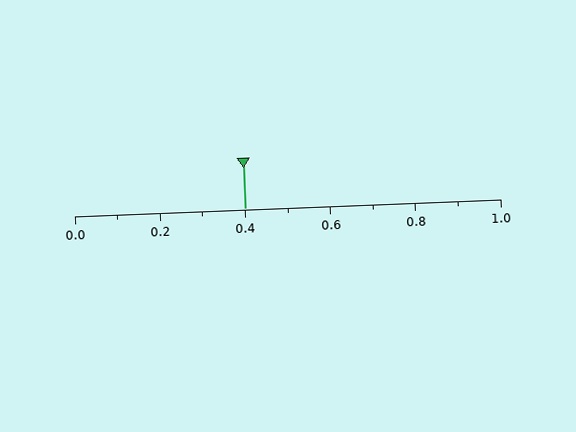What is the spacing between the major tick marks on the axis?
The major ticks are spaced 0.2 apart.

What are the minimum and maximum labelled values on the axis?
The axis runs from 0.0 to 1.0.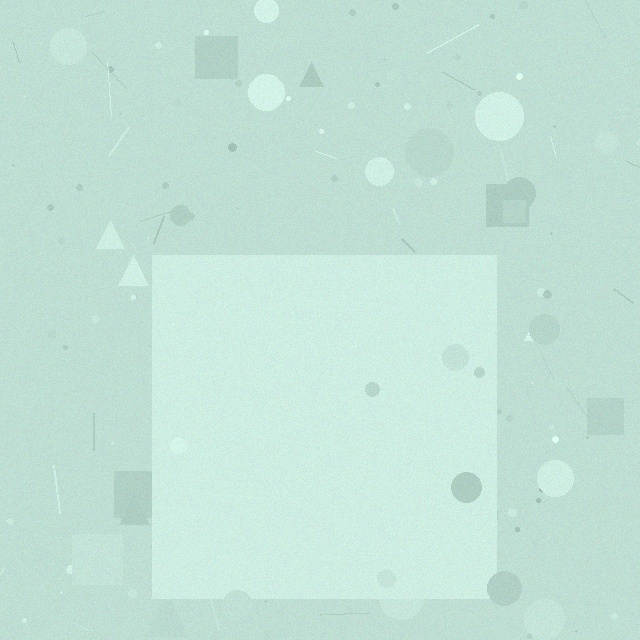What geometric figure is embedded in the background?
A square is embedded in the background.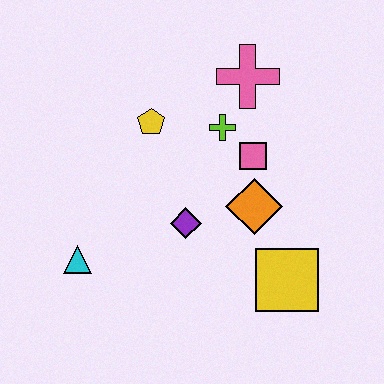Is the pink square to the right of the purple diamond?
Yes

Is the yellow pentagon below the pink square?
No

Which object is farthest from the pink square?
The cyan triangle is farthest from the pink square.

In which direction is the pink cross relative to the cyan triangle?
The pink cross is above the cyan triangle.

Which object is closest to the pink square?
The lime cross is closest to the pink square.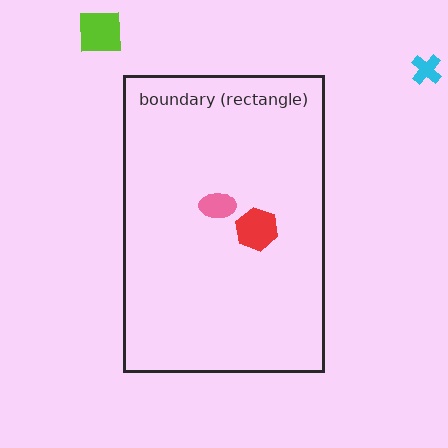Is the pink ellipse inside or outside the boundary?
Inside.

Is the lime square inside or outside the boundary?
Outside.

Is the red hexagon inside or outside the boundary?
Inside.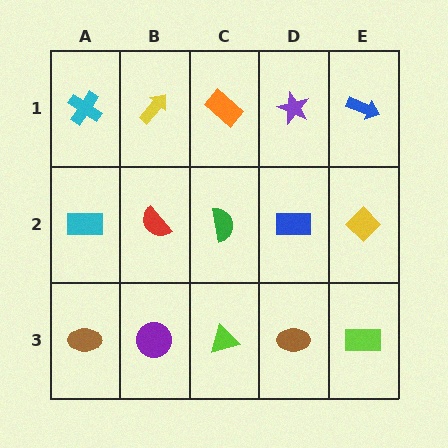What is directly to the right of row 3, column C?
A brown ellipse.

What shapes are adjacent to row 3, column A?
A cyan rectangle (row 2, column A), a purple circle (row 3, column B).